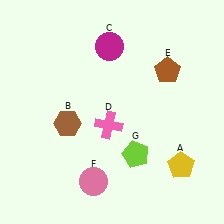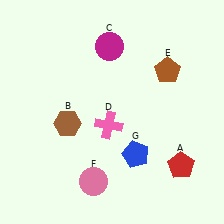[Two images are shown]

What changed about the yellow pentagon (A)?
In Image 1, A is yellow. In Image 2, it changed to red.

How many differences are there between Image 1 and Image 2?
There are 2 differences between the two images.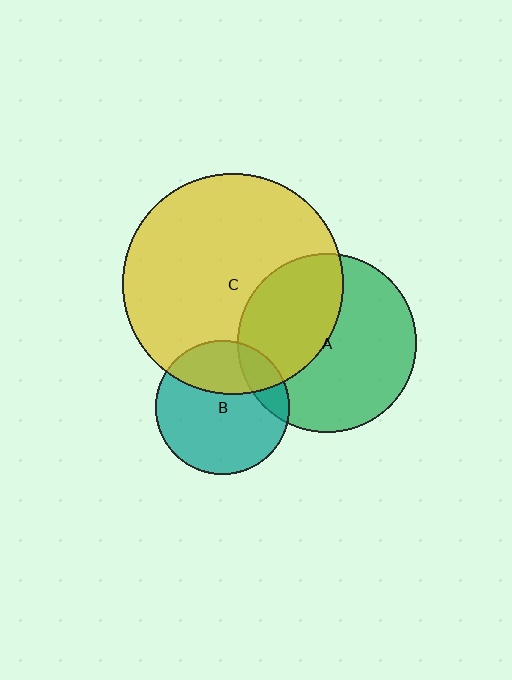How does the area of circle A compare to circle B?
Approximately 1.8 times.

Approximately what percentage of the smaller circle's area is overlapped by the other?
Approximately 30%.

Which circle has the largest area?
Circle C (yellow).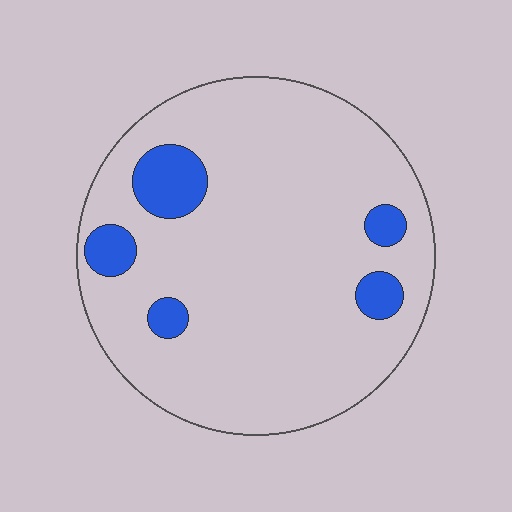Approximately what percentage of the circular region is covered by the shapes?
Approximately 10%.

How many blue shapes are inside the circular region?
5.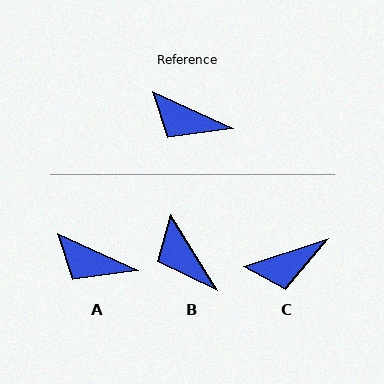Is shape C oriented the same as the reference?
No, it is off by about 43 degrees.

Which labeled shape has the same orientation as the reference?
A.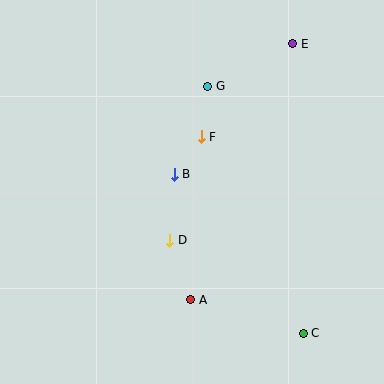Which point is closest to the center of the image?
Point B at (174, 174) is closest to the center.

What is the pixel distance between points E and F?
The distance between E and F is 131 pixels.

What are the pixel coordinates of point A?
Point A is at (191, 300).